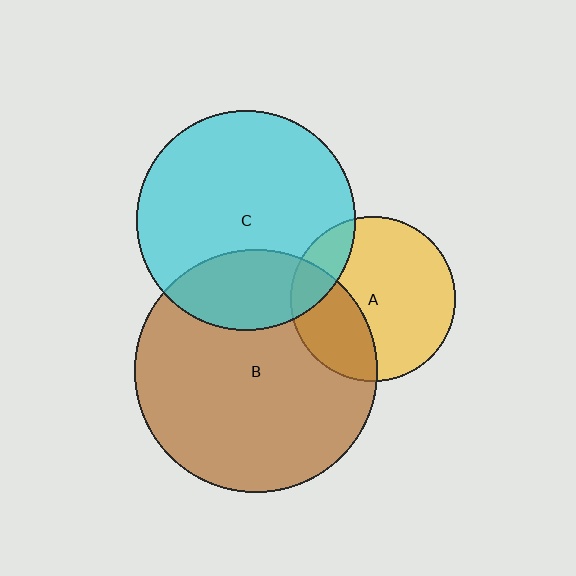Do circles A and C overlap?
Yes.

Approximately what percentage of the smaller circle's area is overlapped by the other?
Approximately 15%.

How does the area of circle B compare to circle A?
Approximately 2.2 times.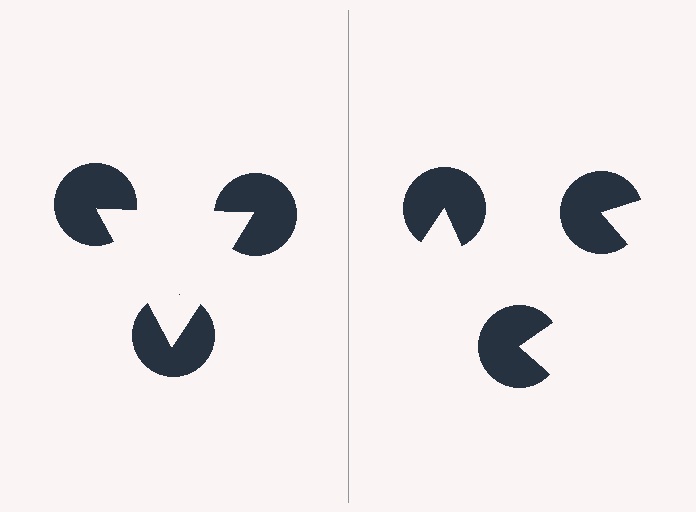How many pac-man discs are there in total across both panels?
6 — 3 on each side.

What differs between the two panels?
The pac-man discs are positioned identically on both sides; only the wedge orientations differ. On the left they align to a triangle; on the right they are misaligned.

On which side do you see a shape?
An illusory triangle appears on the left side. On the right side the wedge cuts are rotated, so no coherent shape forms.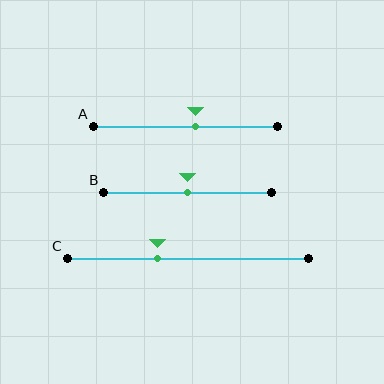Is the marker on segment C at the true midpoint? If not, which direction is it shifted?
No, the marker on segment C is shifted to the left by about 13% of the segment length.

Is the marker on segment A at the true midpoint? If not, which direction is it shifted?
No, the marker on segment A is shifted to the right by about 5% of the segment length.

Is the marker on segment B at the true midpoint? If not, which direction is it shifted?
Yes, the marker on segment B is at the true midpoint.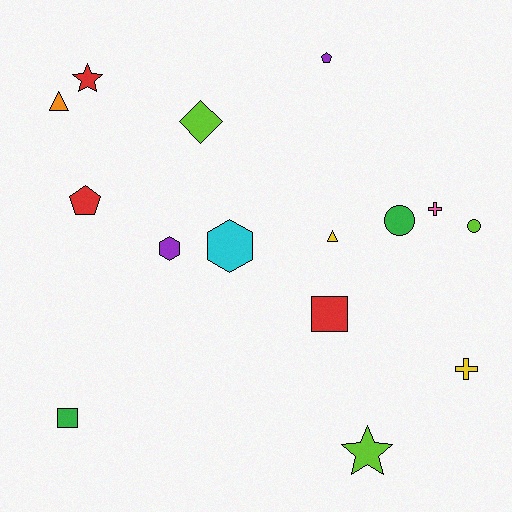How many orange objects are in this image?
There is 1 orange object.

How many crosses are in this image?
There are 2 crosses.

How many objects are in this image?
There are 15 objects.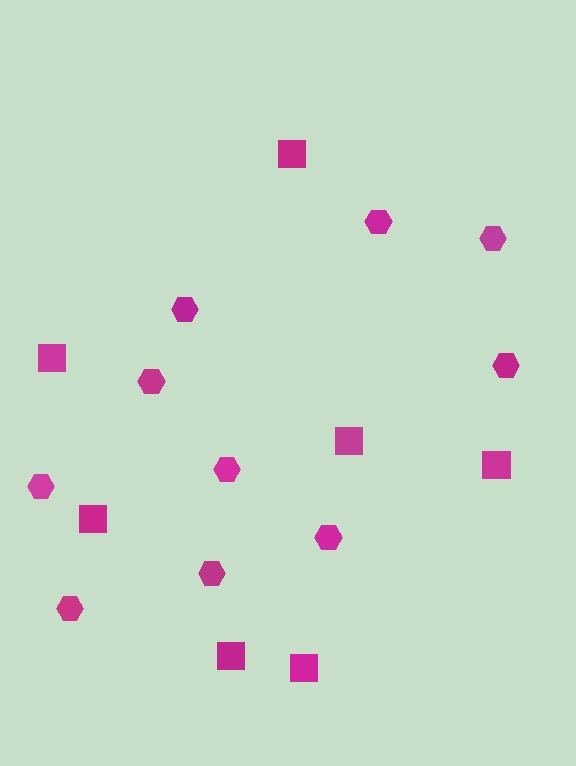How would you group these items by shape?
There are 2 groups: one group of squares (7) and one group of hexagons (10).